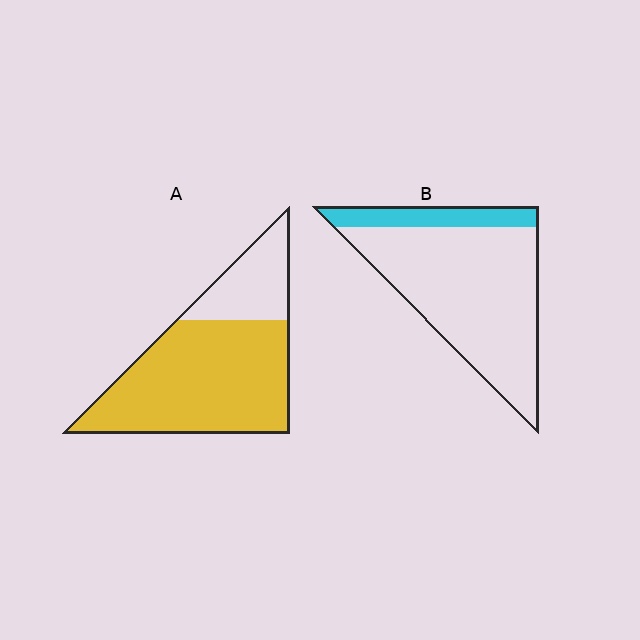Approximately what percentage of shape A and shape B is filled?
A is approximately 75% and B is approximately 20%.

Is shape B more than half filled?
No.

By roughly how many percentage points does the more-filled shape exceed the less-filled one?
By roughly 55 percentage points (A over B).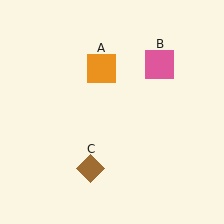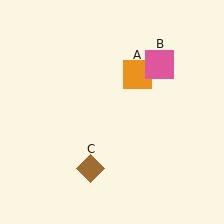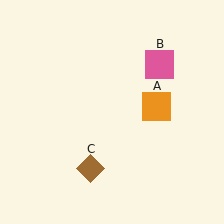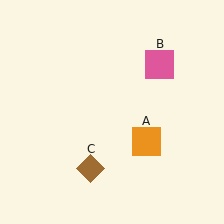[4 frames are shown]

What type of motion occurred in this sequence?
The orange square (object A) rotated clockwise around the center of the scene.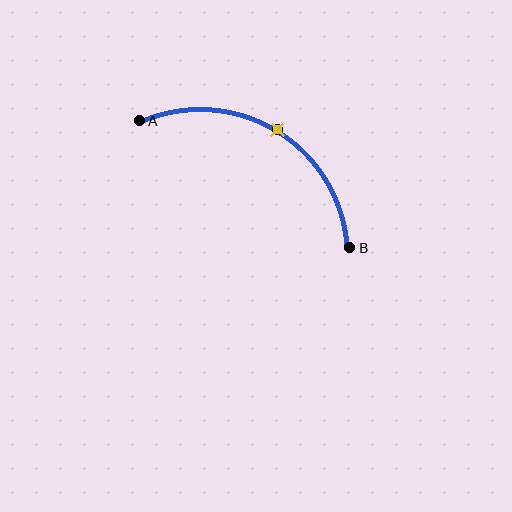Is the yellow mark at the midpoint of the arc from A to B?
Yes. The yellow mark lies on the arc at equal arc-length from both A and B — it is the arc midpoint.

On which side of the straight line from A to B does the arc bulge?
The arc bulges above the straight line connecting A and B.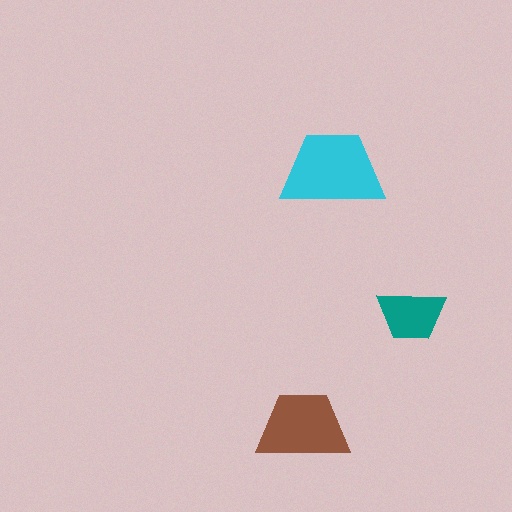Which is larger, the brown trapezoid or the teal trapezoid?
The brown one.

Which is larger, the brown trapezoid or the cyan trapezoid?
The cyan one.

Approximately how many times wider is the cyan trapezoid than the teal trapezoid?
About 1.5 times wider.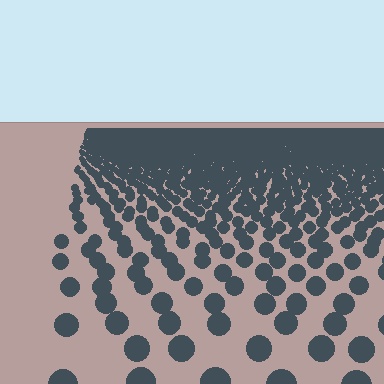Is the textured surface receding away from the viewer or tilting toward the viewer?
The surface is receding away from the viewer. Texture elements get smaller and denser toward the top.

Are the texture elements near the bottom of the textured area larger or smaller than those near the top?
Larger. Near the bottom, elements are closer to the viewer and appear at a bigger on-screen size.